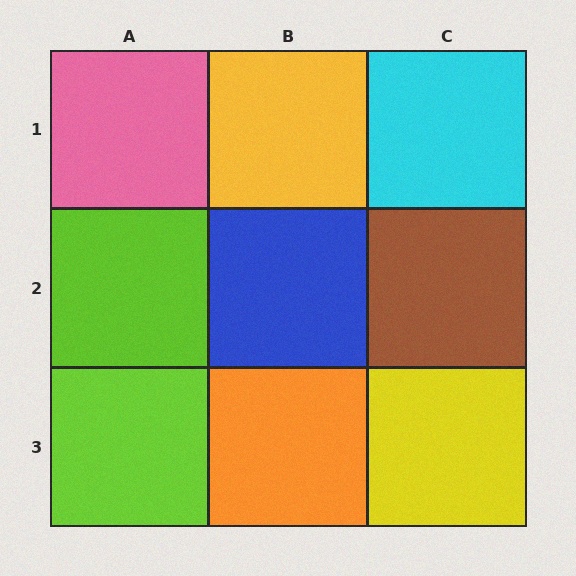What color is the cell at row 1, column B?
Yellow.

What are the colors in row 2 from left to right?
Lime, blue, brown.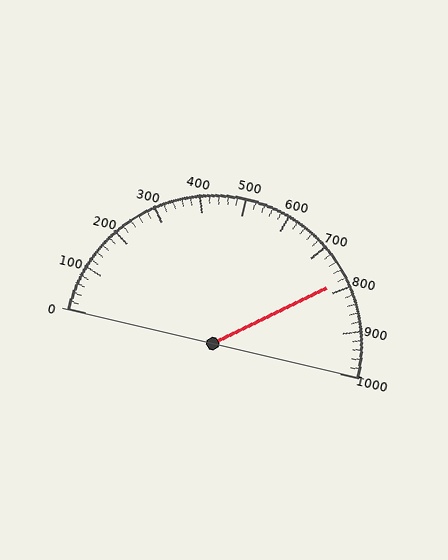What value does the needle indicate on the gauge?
The needle indicates approximately 780.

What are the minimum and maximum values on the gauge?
The gauge ranges from 0 to 1000.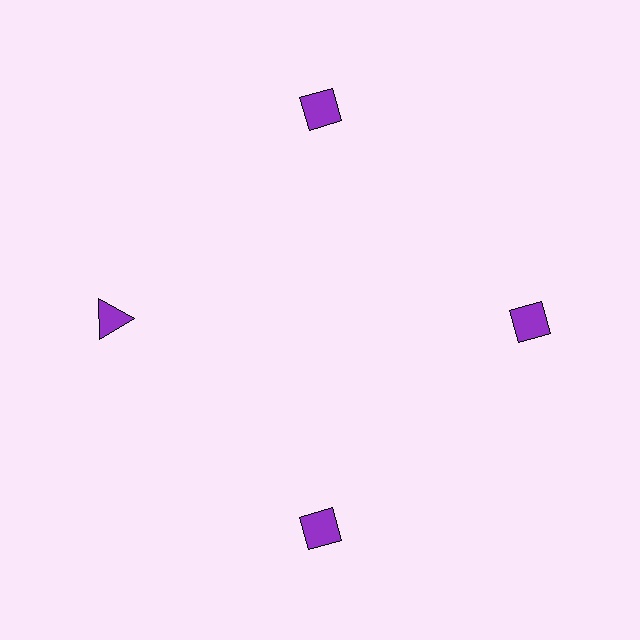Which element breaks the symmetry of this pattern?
The purple triangle at roughly the 9 o'clock position breaks the symmetry. All other shapes are purple diamonds.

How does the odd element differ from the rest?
It has a different shape: triangle instead of diamond.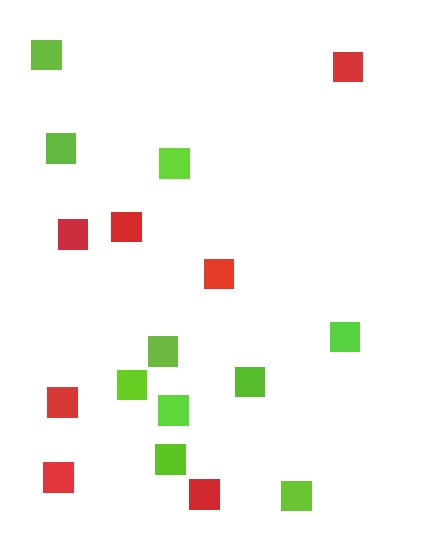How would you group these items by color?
There are 2 groups: one group of red squares (7) and one group of lime squares (10).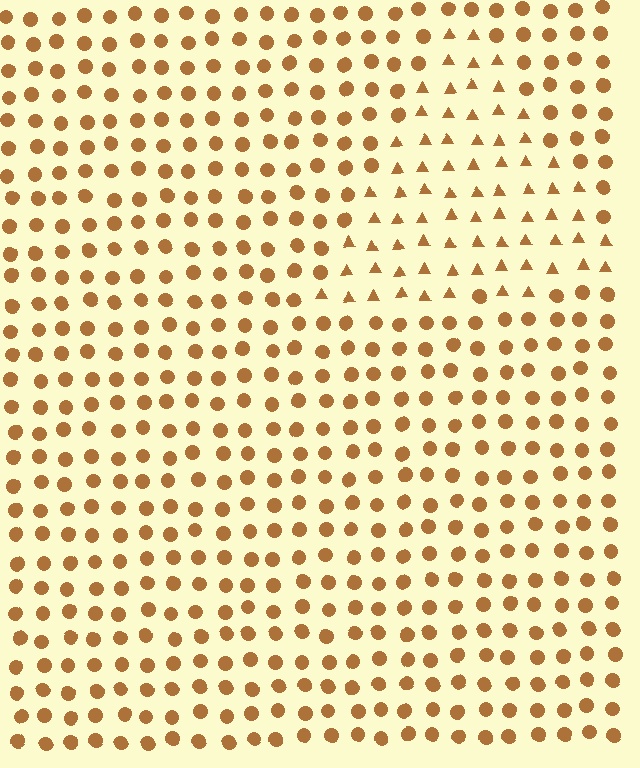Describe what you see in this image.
The image is filled with small brown elements arranged in a uniform grid. A triangle-shaped region contains triangles, while the surrounding area contains circles. The boundary is defined purely by the change in element shape.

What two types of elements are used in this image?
The image uses triangles inside the triangle region and circles outside it.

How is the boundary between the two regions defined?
The boundary is defined by a change in element shape: triangles inside vs. circles outside. All elements share the same color and spacing.